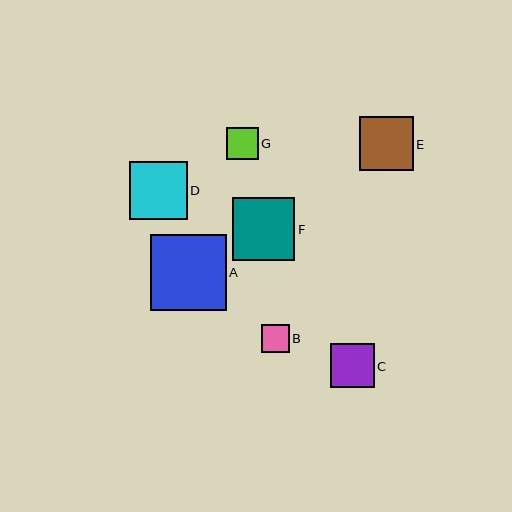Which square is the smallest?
Square B is the smallest with a size of approximately 28 pixels.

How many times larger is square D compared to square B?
Square D is approximately 2.1 times the size of square B.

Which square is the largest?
Square A is the largest with a size of approximately 76 pixels.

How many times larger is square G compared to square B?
Square G is approximately 1.1 times the size of square B.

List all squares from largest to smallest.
From largest to smallest: A, F, D, E, C, G, B.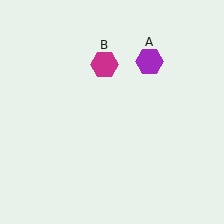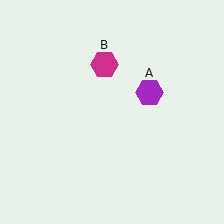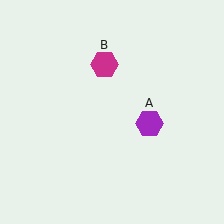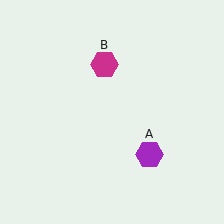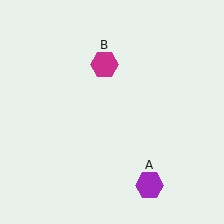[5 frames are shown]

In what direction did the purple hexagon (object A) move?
The purple hexagon (object A) moved down.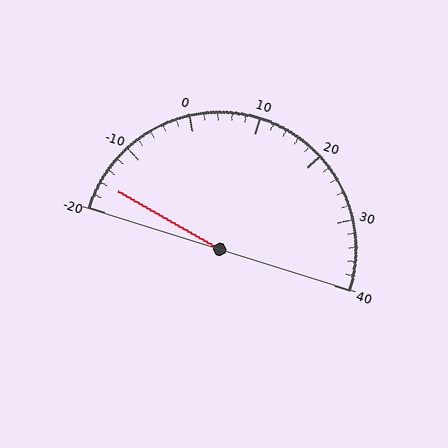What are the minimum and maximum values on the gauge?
The gauge ranges from -20 to 40.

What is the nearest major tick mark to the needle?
The nearest major tick mark is -20.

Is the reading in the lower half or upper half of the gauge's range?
The reading is in the lower half of the range (-20 to 40).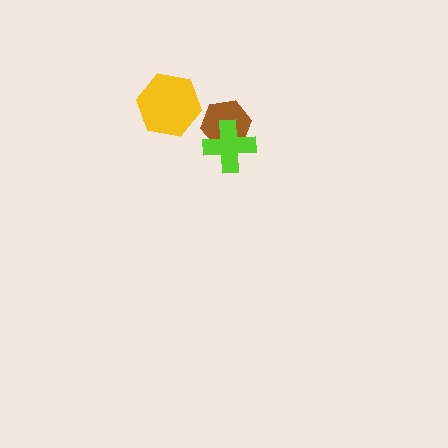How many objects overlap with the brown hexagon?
1 object overlaps with the brown hexagon.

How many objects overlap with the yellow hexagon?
0 objects overlap with the yellow hexagon.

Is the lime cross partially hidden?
No, no other shape covers it.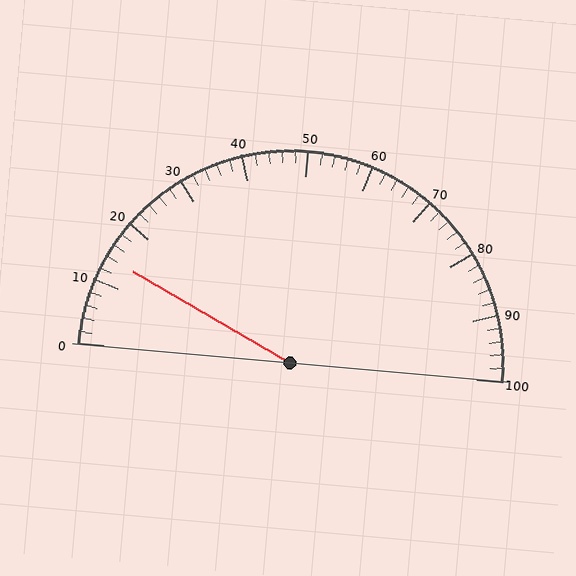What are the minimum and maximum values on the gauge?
The gauge ranges from 0 to 100.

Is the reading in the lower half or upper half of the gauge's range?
The reading is in the lower half of the range (0 to 100).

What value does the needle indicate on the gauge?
The needle indicates approximately 14.